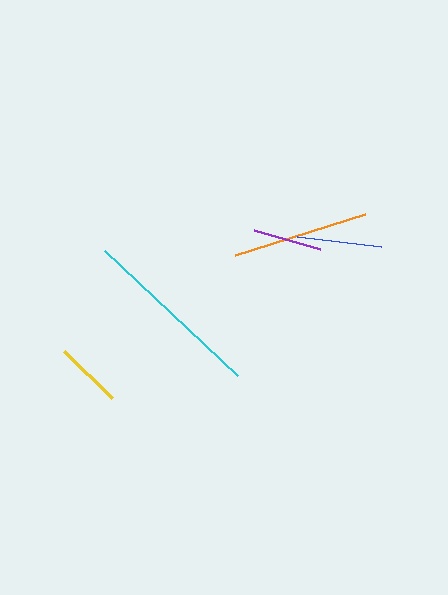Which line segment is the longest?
The cyan line is the longest at approximately 182 pixels.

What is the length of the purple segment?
The purple segment is approximately 68 pixels long.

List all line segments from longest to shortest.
From longest to shortest: cyan, orange, blue, purple, yellow.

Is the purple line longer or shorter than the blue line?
The blue line is longer than the purple line.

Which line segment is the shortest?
The yellow line is the shortest at approximately 67 pixels.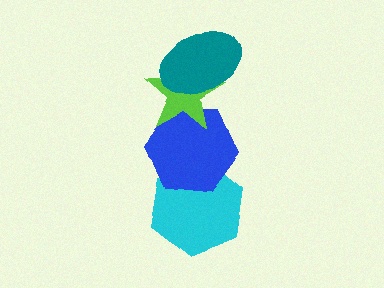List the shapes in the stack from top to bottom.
From top to bottom: the teal ellipse, the lime star, the blue hexagon, the cyan hexagon.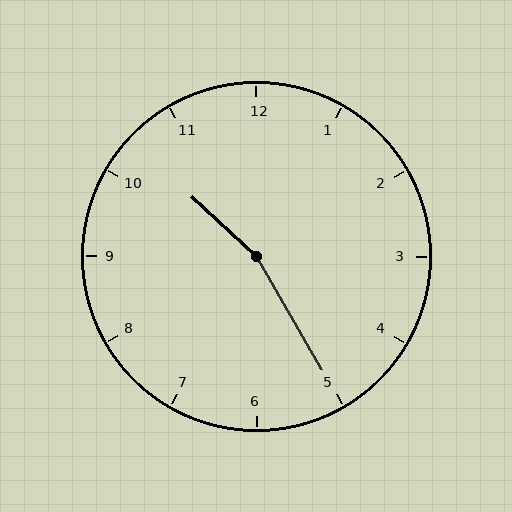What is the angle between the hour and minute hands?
Approximately 162 degrees.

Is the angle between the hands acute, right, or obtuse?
It is obtuse.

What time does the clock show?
10:25.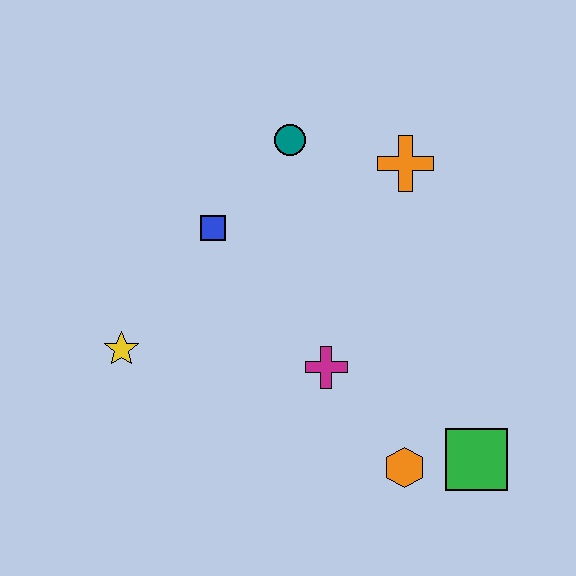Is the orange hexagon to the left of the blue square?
No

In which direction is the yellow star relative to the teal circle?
The yellow star is below the teal circle.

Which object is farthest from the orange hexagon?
The teal circle is farthest from the orange hexagon.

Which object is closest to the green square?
The orange hexagon is closest to the green square.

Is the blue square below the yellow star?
No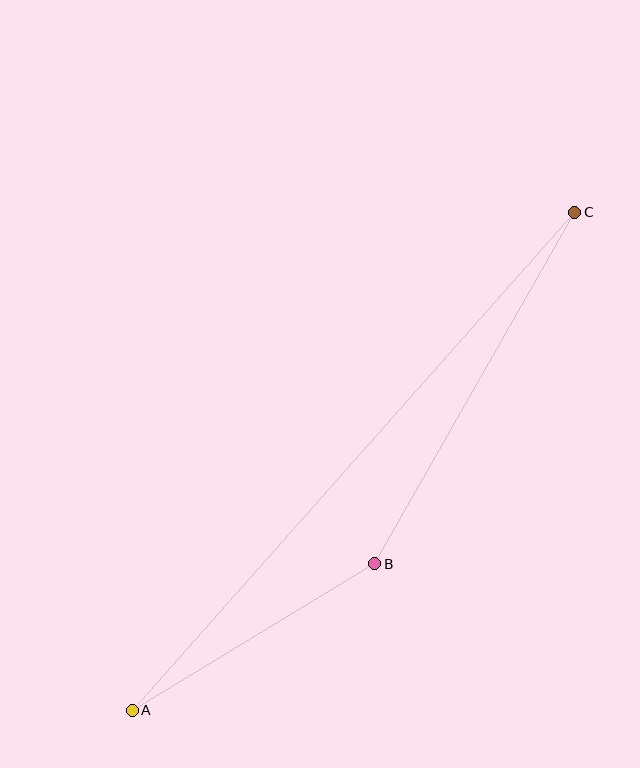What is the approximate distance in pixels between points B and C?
The distance between B and C is approximately 404 pixels.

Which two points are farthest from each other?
Points A and C are farthest from each other.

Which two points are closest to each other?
Points A and B are closest to each other.